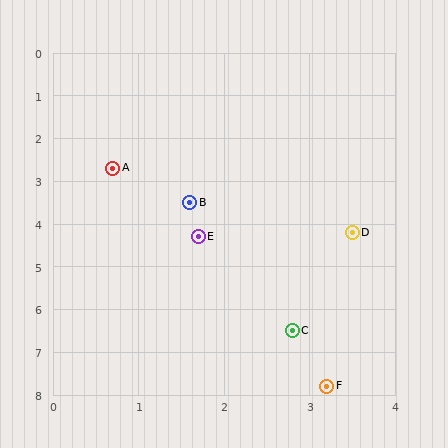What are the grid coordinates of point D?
Point D is at approximately (3.5, 4.2).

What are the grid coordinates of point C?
Point C is at approximately (2.8, 6.5).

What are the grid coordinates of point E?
Point E is at approximately (1.7, 4.3).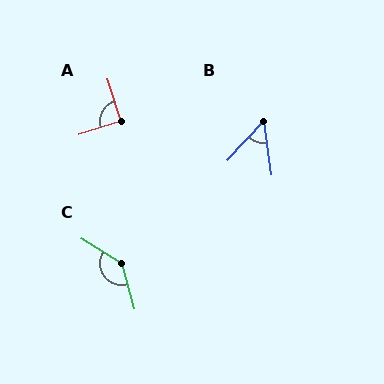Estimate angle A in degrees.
Approximately 91 degrees.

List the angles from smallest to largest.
B (51°), A (91°), C (137°).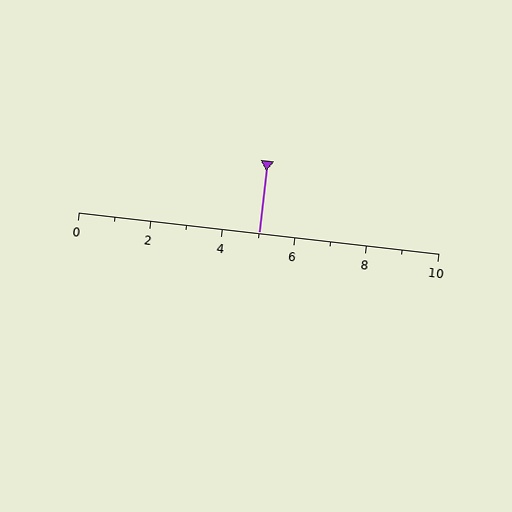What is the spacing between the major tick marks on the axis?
The major ticks are spaced 2 apart.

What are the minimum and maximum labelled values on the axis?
The axis runs from 0 to 10.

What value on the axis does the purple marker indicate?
The marker indicates approximately 5.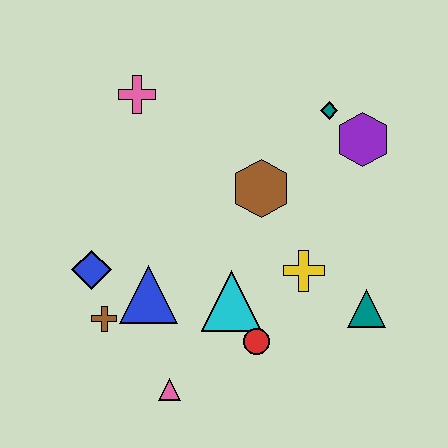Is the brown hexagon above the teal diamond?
No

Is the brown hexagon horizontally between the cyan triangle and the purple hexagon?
Yes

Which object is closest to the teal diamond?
The purple hexagon is closest to the teal diamond.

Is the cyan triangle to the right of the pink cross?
Yes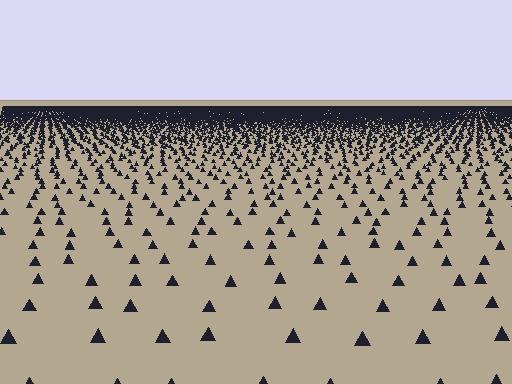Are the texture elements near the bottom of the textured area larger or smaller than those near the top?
Larger. Near the bottom, elements are closer to the viewer and appear at a bigger on-screen size.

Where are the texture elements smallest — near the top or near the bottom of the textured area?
Near the top.